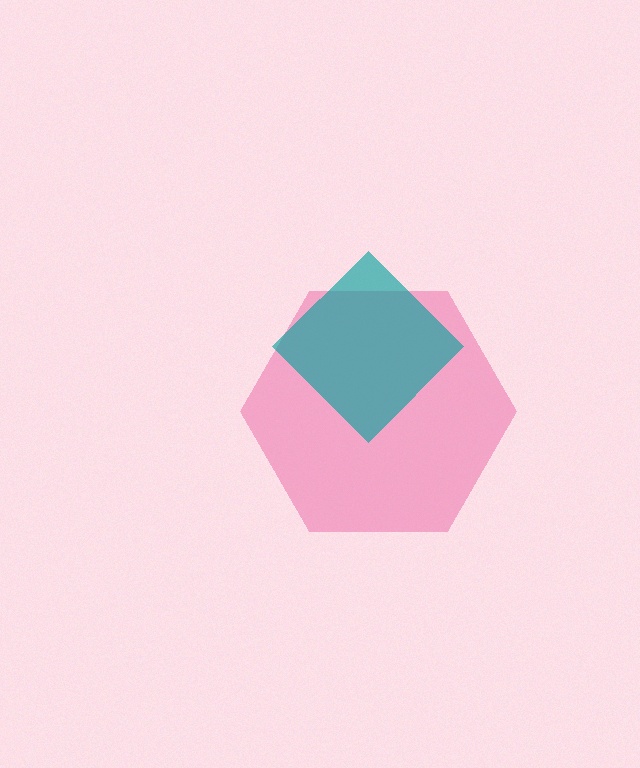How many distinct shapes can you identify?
There are 2 distinct shapes: a pink hexagon, a teal diamond.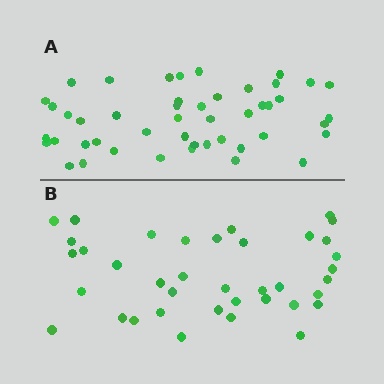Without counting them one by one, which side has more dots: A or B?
Region A (the top region) has more dots.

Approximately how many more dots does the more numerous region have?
Region A has roughly 8 or so more dots than region B.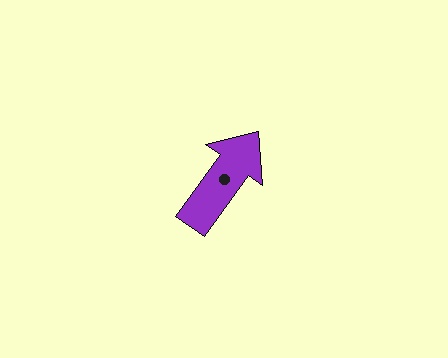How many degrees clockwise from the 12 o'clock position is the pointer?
Approximately 36 degrees.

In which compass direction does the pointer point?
Northeast.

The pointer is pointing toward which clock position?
Roughly 1 o'clock.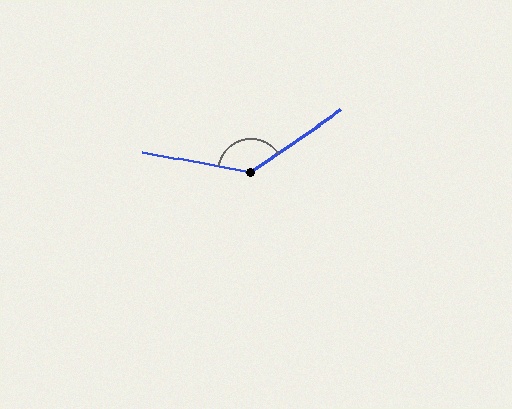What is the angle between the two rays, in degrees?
Approximately 134 degrees.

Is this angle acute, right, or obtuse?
It is obtuse.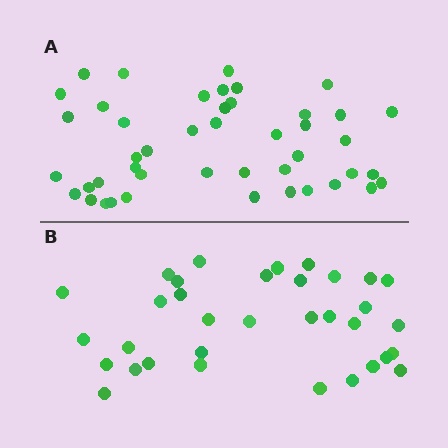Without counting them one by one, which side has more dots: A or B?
Region A (the top region) has more dots.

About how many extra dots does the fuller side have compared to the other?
Region A has roughly 12 or so more dots than region B.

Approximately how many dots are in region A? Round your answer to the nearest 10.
About 40 dots. (The exact count is 45, which rounds to 40.)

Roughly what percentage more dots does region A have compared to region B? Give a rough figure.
About 30% more.